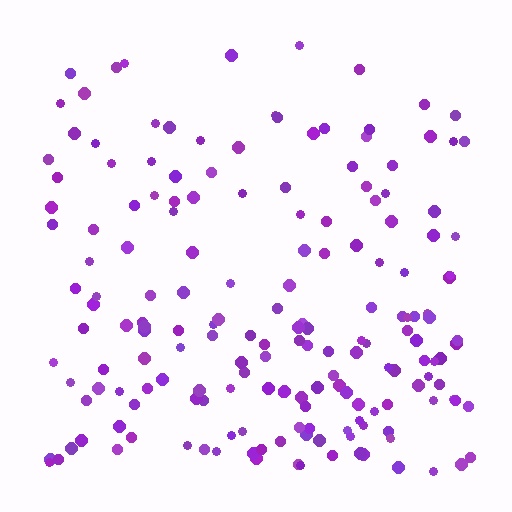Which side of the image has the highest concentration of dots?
The bottom.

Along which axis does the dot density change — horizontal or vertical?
Vertical.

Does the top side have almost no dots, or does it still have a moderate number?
Still a moderate number, just noticeably fewer than the bottom.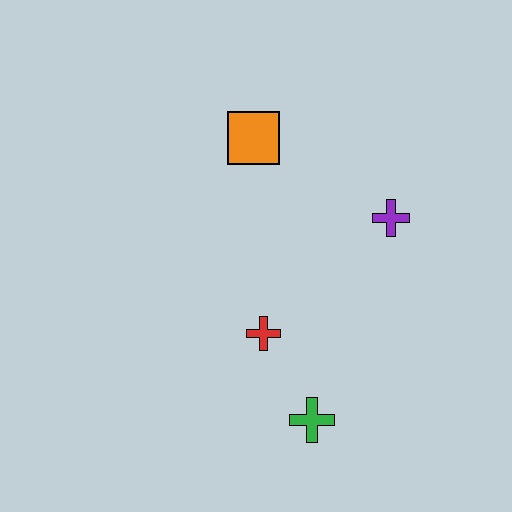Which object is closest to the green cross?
The red cross is closest to the green cross.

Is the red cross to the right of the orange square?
Yes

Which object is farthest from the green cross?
The orange square is farthest from the green cross.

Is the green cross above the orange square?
No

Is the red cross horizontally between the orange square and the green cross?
Yes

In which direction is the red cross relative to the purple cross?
The red cross is to the left of the purple cross.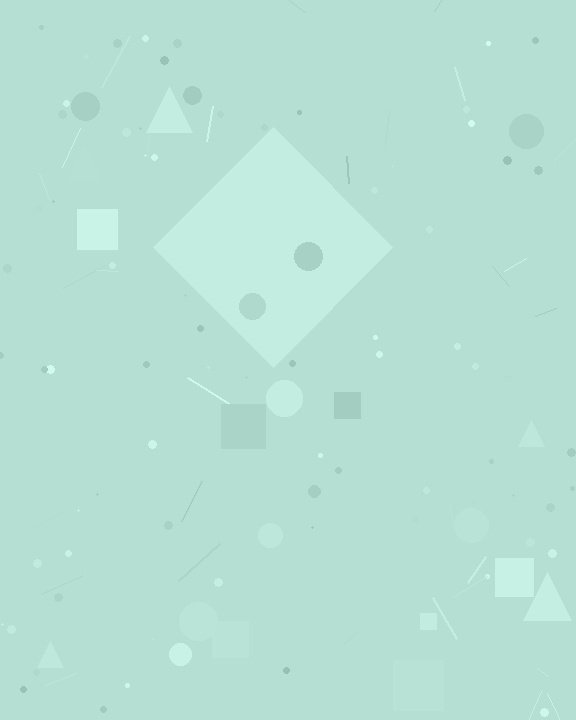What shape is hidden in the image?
A diamond is hidden in the image.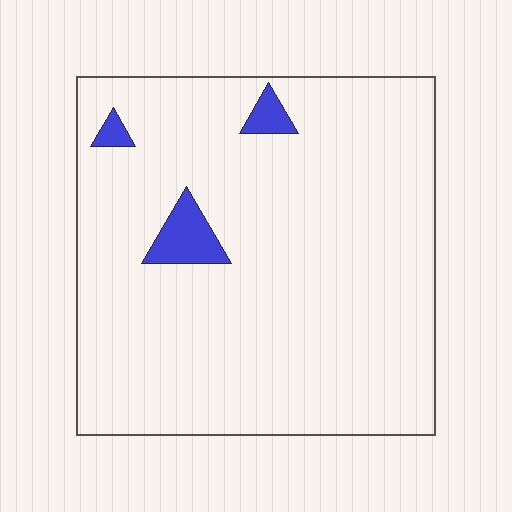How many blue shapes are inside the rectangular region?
3.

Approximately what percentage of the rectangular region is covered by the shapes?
Approximately 5%.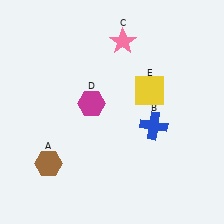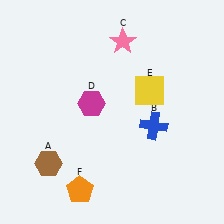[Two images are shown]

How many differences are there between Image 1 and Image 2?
There is 1 difference between the two images.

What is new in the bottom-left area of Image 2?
An orange pentagon (F) was added in the bottom-left area of Image 2.